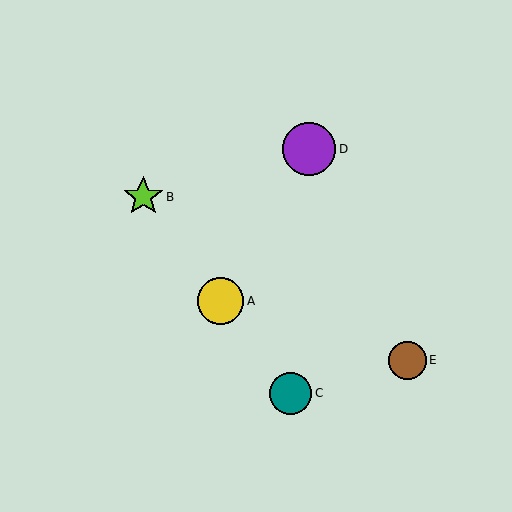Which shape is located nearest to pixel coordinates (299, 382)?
The teal circle (labeled C) at (291, 393) is nearest to that location.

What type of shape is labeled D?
Shape D is a purple circle.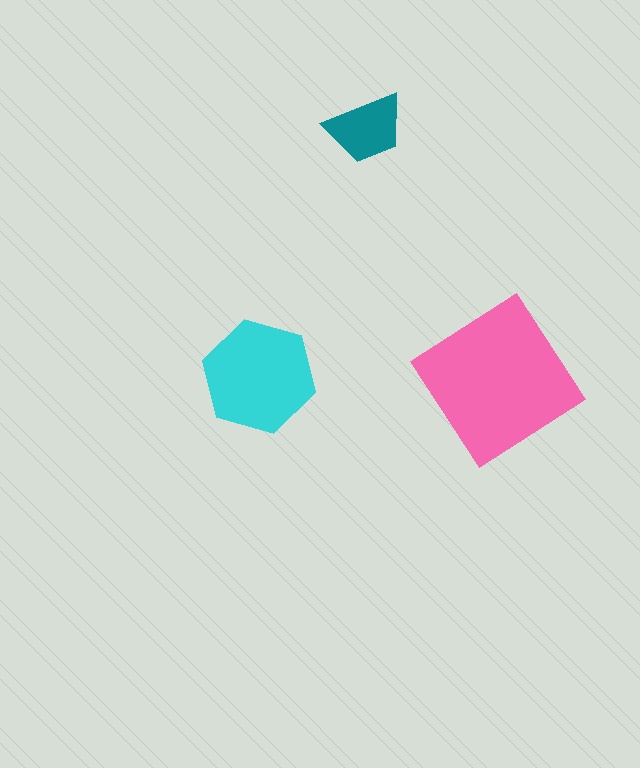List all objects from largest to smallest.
The pink diamond, the cyan hexagon, the teal trapezoid.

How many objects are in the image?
There are 3 objects in the image.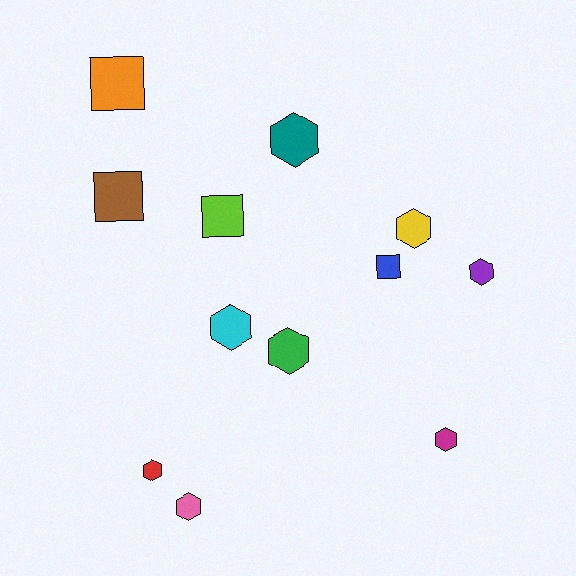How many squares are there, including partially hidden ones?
There are 4 squares.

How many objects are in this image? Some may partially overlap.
There are 12 objects.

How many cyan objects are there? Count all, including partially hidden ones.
There is 1 cyan object.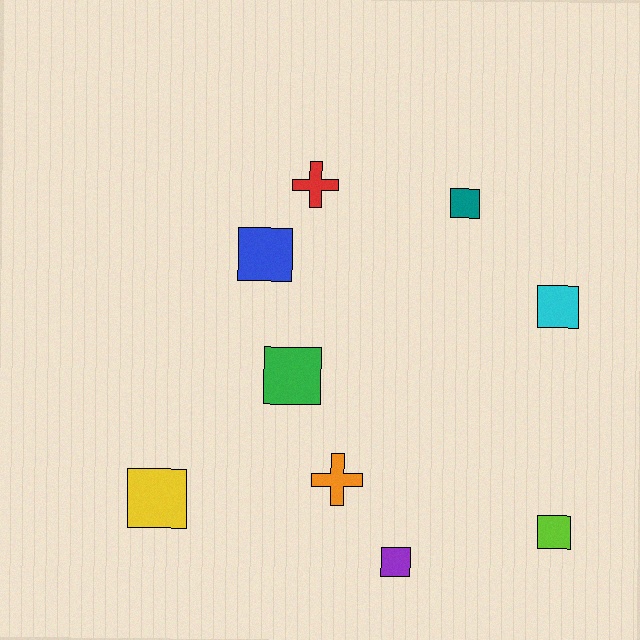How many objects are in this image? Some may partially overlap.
There are 9 objects.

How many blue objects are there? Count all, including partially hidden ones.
There is 1 blue object.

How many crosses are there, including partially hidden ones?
There are 2 crosses.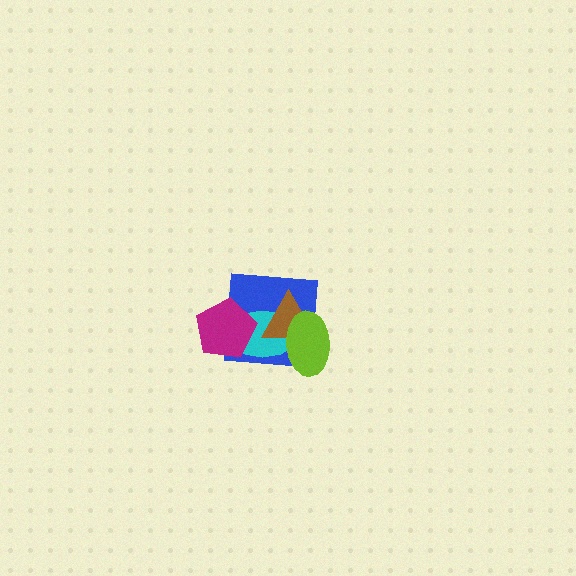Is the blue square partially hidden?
Yes, it is partially covered by another shape.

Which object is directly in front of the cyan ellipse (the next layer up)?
The brown triangle is directly in front of the cyan ellipse.